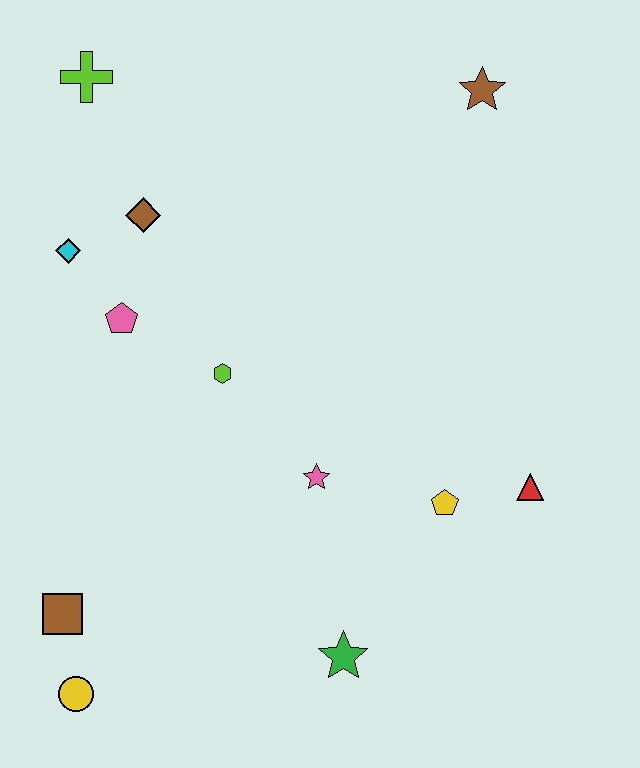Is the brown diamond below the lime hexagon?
No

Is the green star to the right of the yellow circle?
Yes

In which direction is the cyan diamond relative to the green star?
The cyan diamond is above the green star.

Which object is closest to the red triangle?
The yellow pentagon is closest to the red triangle.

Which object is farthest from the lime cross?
The green star is farthest from the lime cross.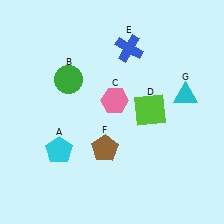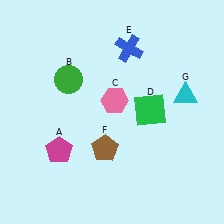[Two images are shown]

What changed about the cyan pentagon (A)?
In Image 1, A is cyan. In Image 2, it changed to magenta.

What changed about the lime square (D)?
In Image 1, D is lime. In Image 2, it changed to green.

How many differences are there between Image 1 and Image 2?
There are 2 differences between the two images.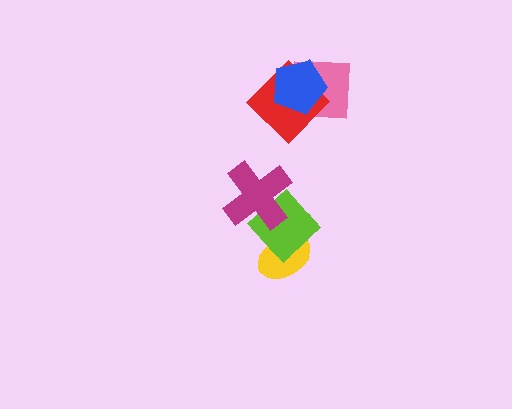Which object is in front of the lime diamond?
The magenta cross is in front of the lime diamond.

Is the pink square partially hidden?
Yes, it is partially covered by another shape.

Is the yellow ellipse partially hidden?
Yes, it is partially covered by another shape.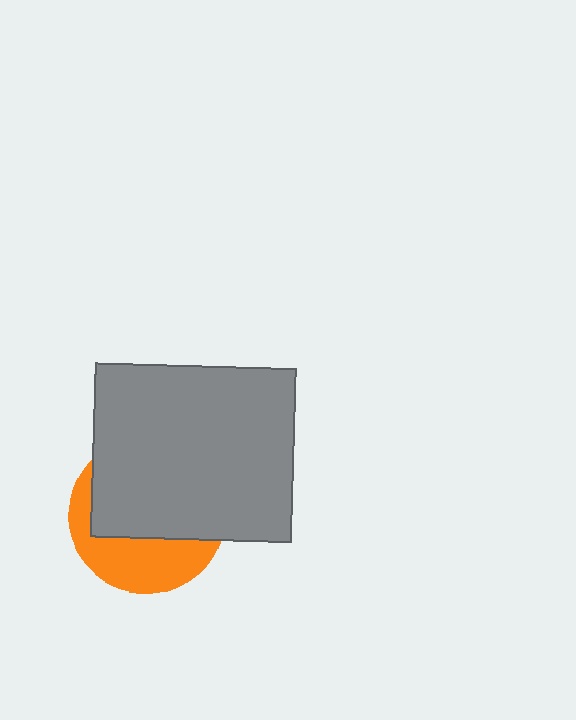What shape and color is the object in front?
The object in front is a gray rectangle.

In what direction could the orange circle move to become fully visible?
The orange circle could move down. That would shift it out from behind the gray rectangle entirely.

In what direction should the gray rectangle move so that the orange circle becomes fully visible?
The gray rectangle should move up. That is the shortest direction to clear the overlap and leave the orange circle fully visible.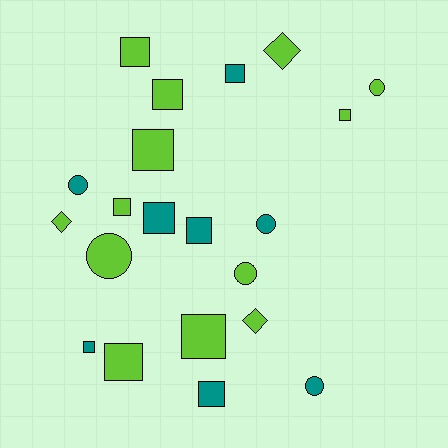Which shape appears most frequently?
Square, with 12 objects.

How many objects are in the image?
There are 21 objects.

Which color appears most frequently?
Lime, with 13 objects.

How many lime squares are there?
There are 7 lime squares.